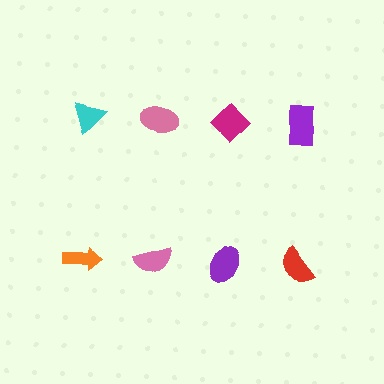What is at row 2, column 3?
A purple ellipse.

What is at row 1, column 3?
A magenta diamond.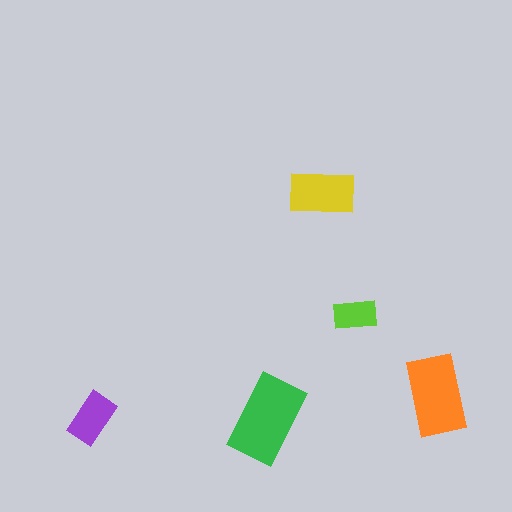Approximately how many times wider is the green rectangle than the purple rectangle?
About 1.5 times wider.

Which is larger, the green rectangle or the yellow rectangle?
The green one.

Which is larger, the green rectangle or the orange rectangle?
The green one.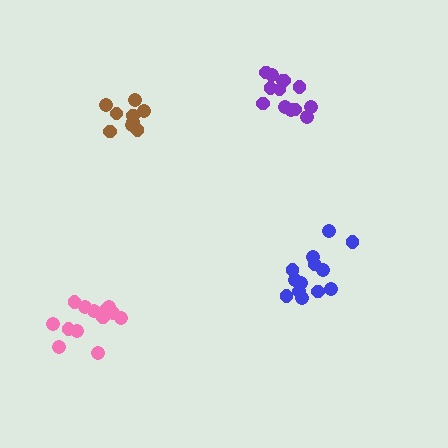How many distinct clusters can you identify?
There are 4 distinct clusters.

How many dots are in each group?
Group 1: 13 dots, Group 2: 13 dots, Group 3: 9 dots, Group 4: 13 dots (48 total).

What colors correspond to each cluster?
The clusters are colored: purple, pink, brown, blue.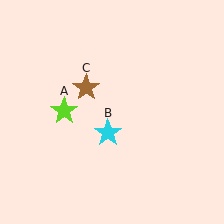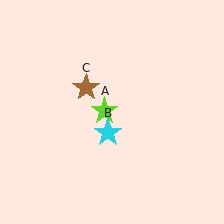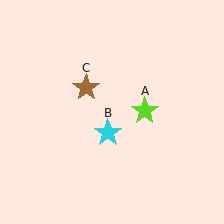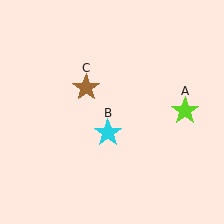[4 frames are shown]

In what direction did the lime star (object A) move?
The lime star (object A) moved right.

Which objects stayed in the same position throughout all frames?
Cyan star (object B) and brown star (object C) remained stationary.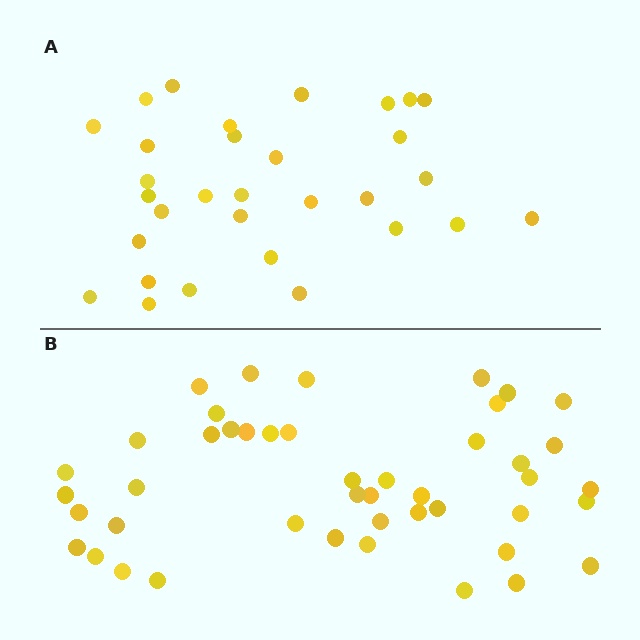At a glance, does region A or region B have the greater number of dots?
Region B (the bottom region) has more dots.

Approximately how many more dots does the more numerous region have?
Region B has approximately 15 more dots than region A.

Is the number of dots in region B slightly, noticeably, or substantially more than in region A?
Region B has substantially more. The ratio is roughly 1.5 to 1.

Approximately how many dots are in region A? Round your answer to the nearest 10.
About 30 dots. (The exact count is 31, which rounds to 30.)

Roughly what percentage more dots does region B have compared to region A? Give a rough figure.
About 45% more.